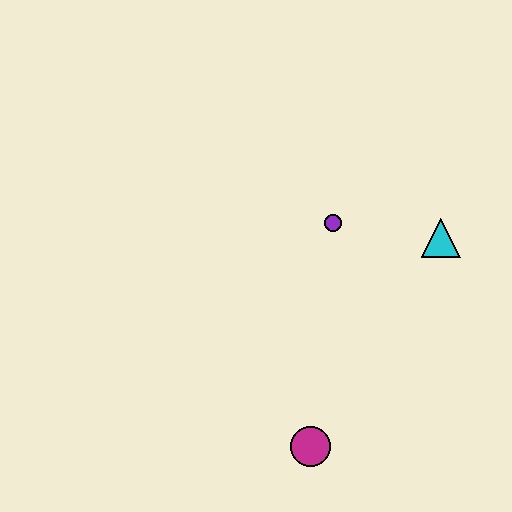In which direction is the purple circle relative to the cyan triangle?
The purple circle is to the left of the cyan triangle.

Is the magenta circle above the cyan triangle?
No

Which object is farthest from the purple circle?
The magenta circle is farthest from the purple circle.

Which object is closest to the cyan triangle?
The purple circle is closest to the cyan triangle.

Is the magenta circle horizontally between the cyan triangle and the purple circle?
No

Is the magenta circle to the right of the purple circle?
No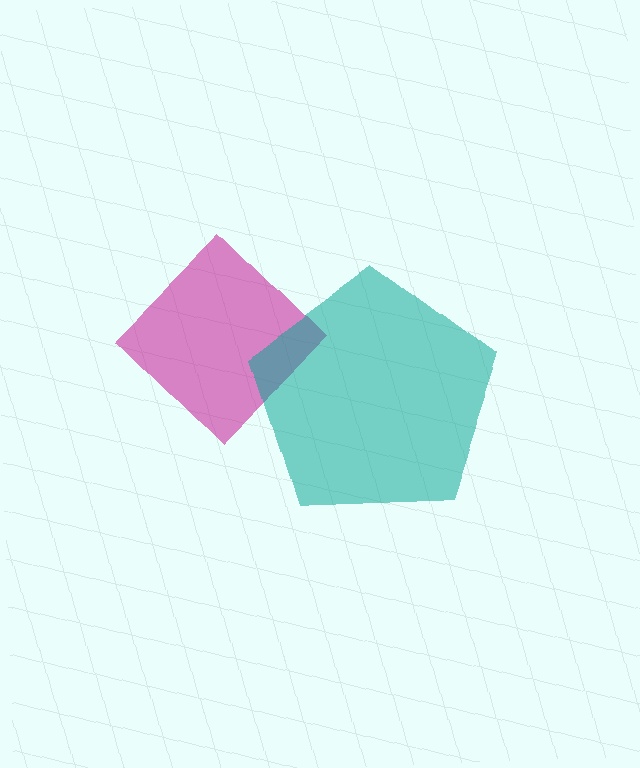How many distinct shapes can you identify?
There are 2 distinct shapes: a magenta diamond, a teal pentagon.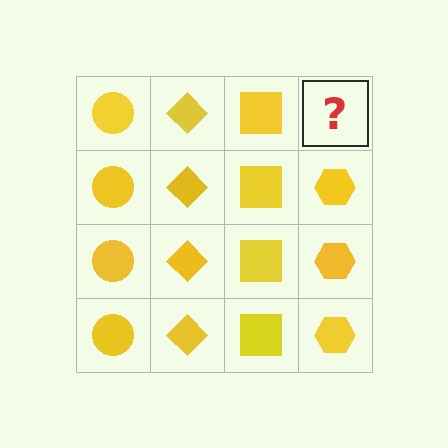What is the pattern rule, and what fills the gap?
The rule is that each column has a consistent shape. The gap should be filled with a yellow hexagon.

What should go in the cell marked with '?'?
The missing cell should contain a yellow hexagon.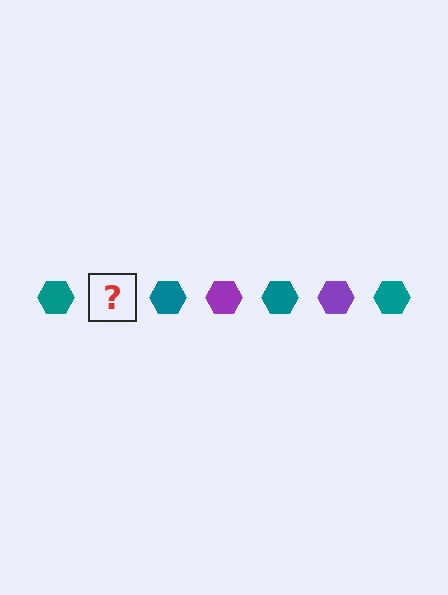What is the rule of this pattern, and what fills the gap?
The rule is that the pattern cycles through teal, purple hexagons. The gap should be filled with a purple hexagon.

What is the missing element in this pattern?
The missing element is a purple hexagon.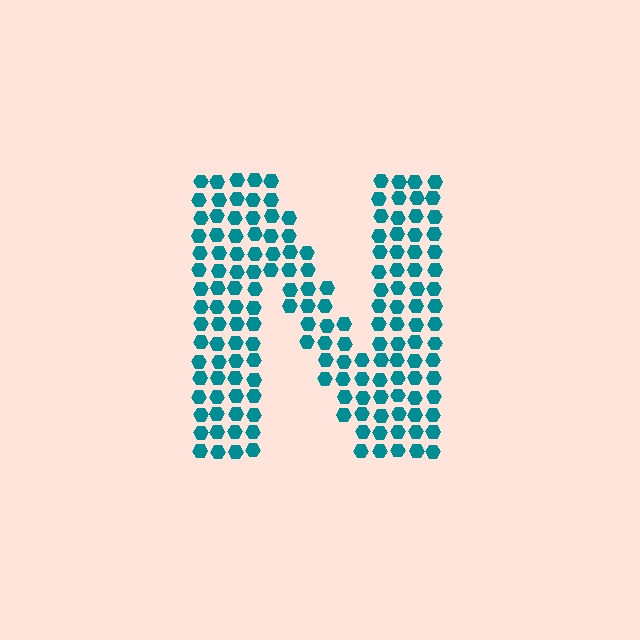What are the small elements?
The small elements are hexagons.